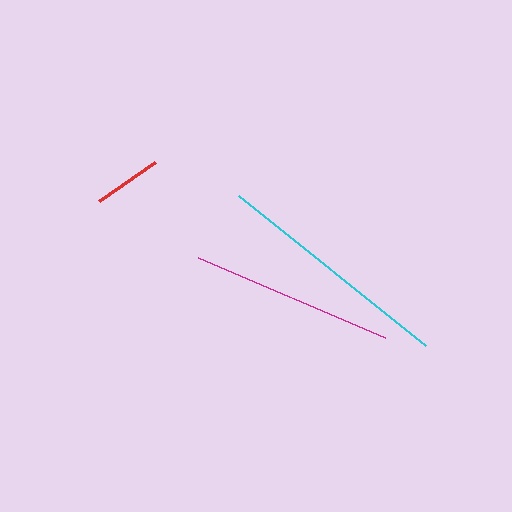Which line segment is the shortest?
The red line is the shortest at approximately 68 pixels.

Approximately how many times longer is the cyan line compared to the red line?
The cyan line is approximately 3.5 times the length of the red line.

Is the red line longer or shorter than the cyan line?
The cyan line is longer than the red line.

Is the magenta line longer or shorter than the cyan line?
The cyan line is longer than the magenta line.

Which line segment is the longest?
The cyan line is the longest at approximately 239 pixels.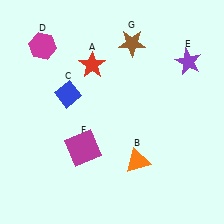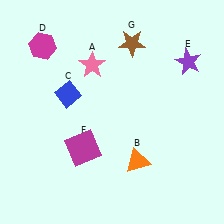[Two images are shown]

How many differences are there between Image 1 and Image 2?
There is 1 difference between the two images.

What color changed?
The star (A) changed from red in Image 1 to pink in Image 2.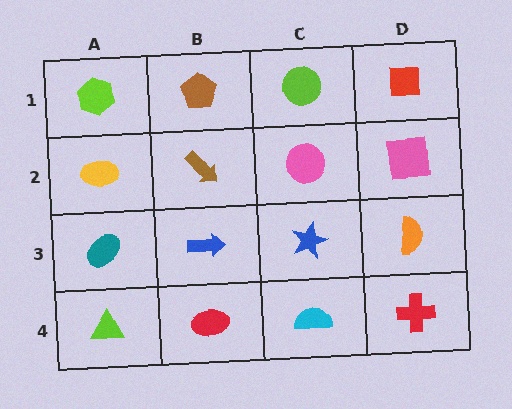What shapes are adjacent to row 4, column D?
An orange semicircle (row 3, column D), a cyan semicircle (row 4, column C).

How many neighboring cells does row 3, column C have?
4.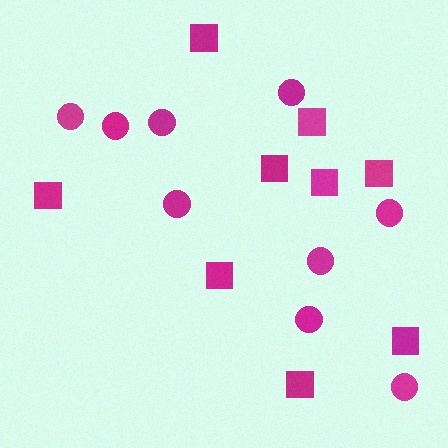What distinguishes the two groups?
There are 2 groups: one group of circles (9) and one group of squares (9).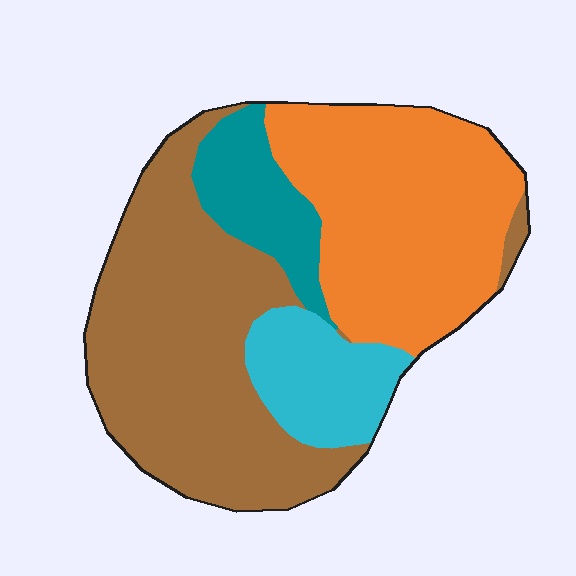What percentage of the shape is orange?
Orange takes up between a third and a half of the shape.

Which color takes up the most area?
Brown, at roughly 45%.